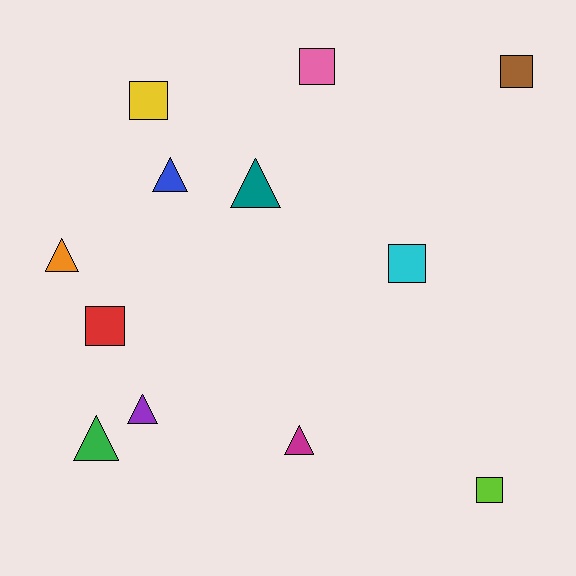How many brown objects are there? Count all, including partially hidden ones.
There is 1 brown object.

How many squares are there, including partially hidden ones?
There are 6 squares.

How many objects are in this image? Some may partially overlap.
There are 12 objects.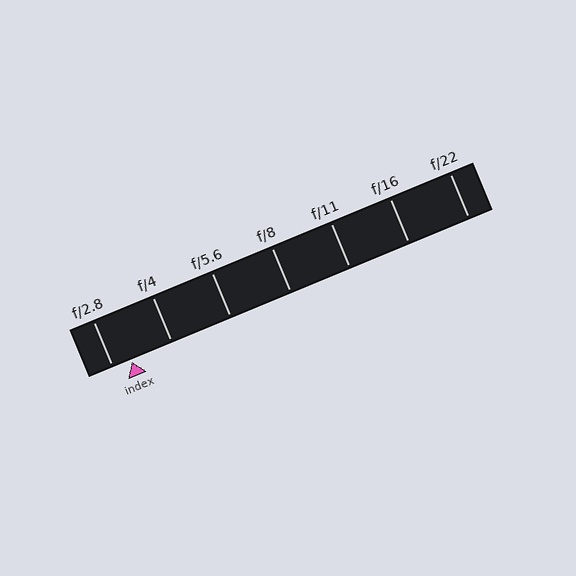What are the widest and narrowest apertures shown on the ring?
The widest aperture shown is f/2.8 and the narrowest is f/22.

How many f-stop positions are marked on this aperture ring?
There are 7 f-stop positions marked.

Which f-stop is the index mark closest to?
The index mark is closest to f/2.8.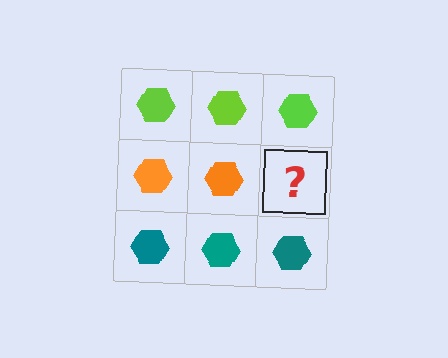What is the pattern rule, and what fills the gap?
The rule is that each row has a consistent color. The gap should be filled with an orange hexagon.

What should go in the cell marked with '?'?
The missing cell should contain an orange hexagon.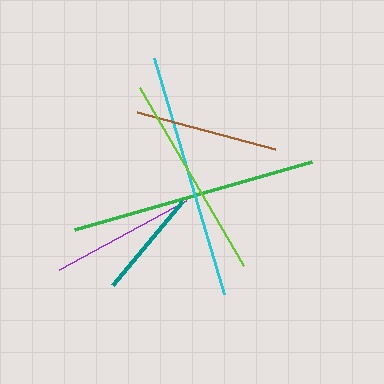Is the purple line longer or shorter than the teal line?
The purple line is longer than the teal line.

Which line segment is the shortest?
The teal line is the shortest at approximately 110 pixels.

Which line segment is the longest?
The green line is the longest at approximately 247 pixels.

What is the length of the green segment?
The green segment is approximately 247 pixels long.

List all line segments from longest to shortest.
From longest to shortest: green, cyan, lime, purple, brown, teal.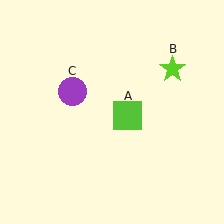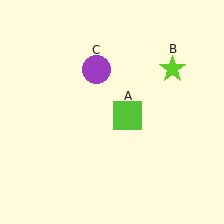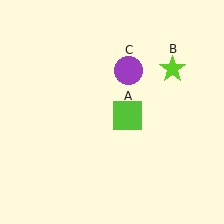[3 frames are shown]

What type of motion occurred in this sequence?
The purple circle (object C) rotated clockwise around the center of the scene.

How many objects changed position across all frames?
1 object changed position: purple circle (object C).